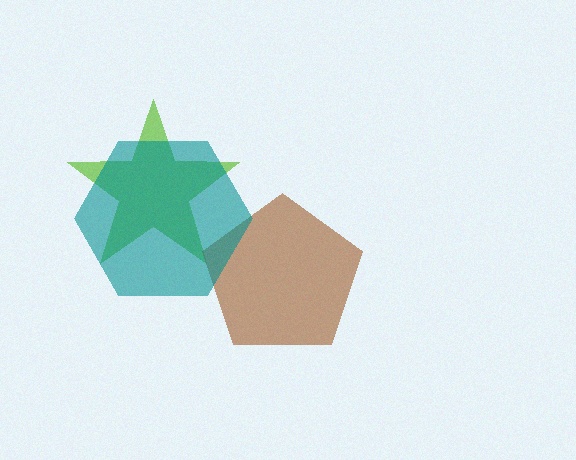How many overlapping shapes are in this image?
There are 3 overlapping shapes in the image.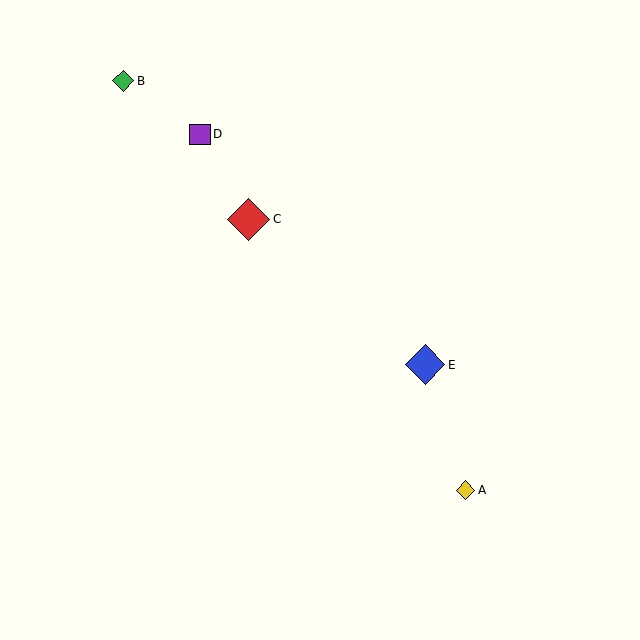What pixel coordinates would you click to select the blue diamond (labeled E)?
Click at (425, 365) to select the blue diamond E.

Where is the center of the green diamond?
The center of the green diamond is at (123, 81).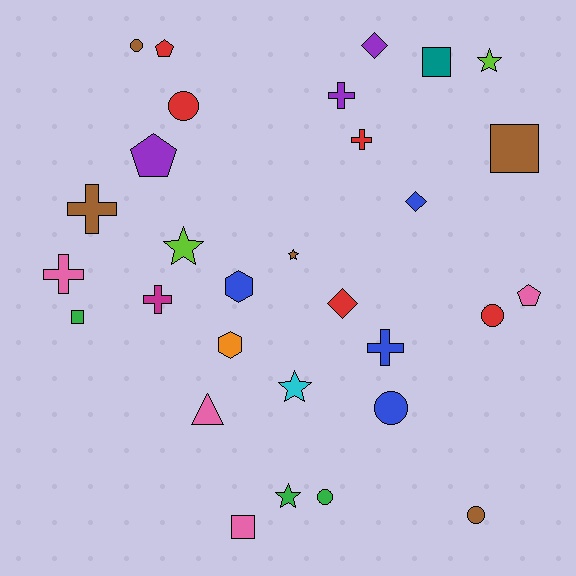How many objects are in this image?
There are 30 objects.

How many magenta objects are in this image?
There is 1 magenta object.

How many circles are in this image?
There are 6 circles.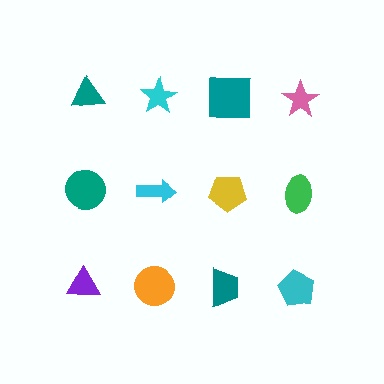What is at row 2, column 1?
A teal circle.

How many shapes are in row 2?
4 shapes.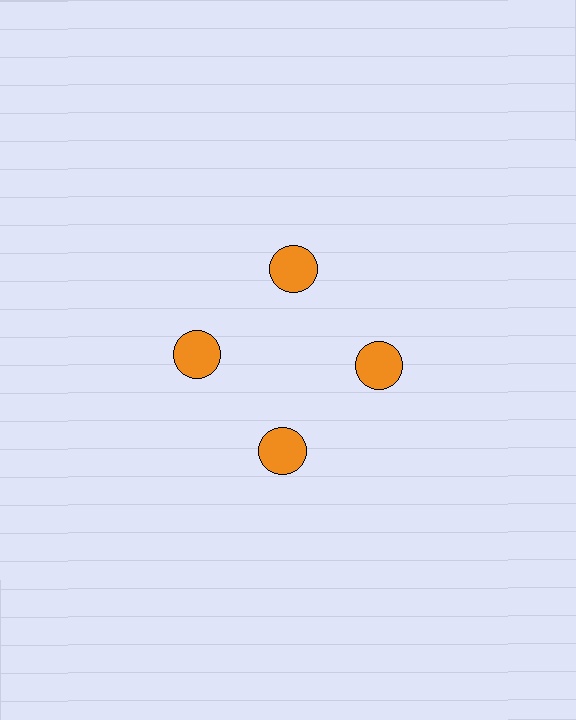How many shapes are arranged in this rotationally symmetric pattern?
There are 4 shapes, arranged in 4 groups of 1.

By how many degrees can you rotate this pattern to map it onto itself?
The pattern maps onto itself every 90 degrees of rotation.